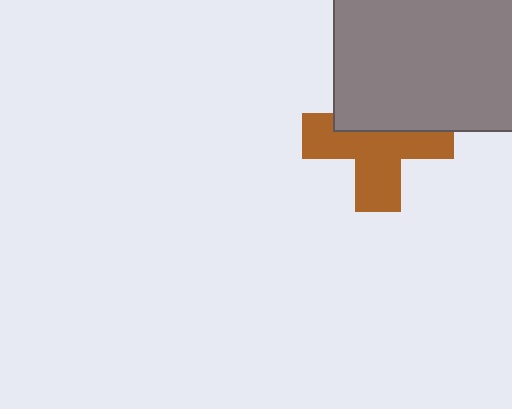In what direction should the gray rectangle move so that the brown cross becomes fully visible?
The gray rectangle should move up. That is the shortest direction to clear the overlap and leave the brown cross fully visible.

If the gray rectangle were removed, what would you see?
You would see the complete brown cross.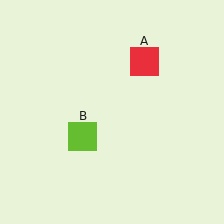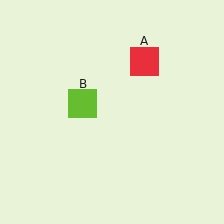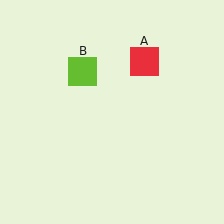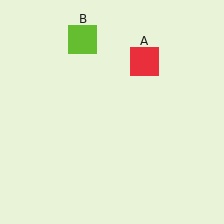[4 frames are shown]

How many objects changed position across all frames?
1 object changed position: lime square (object B).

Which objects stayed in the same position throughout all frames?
Red square (object A) remained stationary.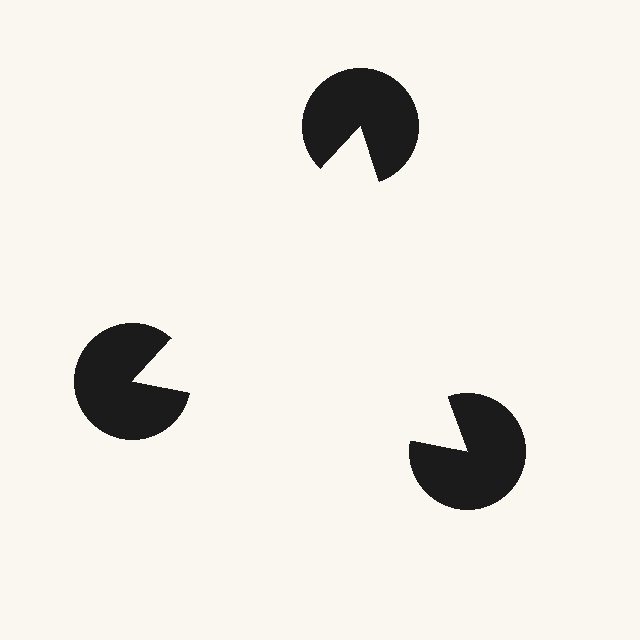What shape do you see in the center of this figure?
An illusory triangle — its edges are inferred from the aligned wedge cuts in the pac-man discs, not physically drawn.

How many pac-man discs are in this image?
There are 3 — one at each vertex of the illusory triangle.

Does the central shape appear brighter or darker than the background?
It typically appears slightly brighter than the background, even though no actual brightness change is drawn.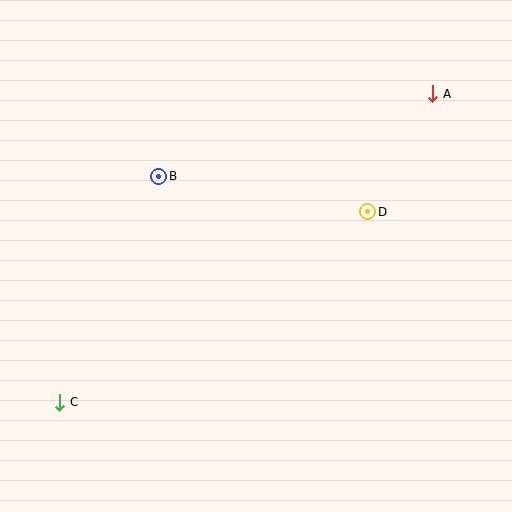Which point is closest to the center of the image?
Point D at (368, 212) is closest to the center.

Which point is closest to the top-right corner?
Point A is closest to the top-right corner.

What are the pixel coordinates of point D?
Point D is at (368, 212).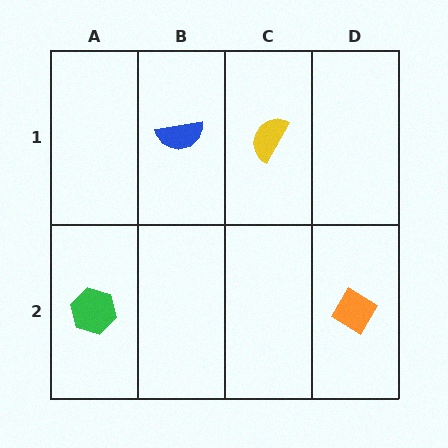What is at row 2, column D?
An orange diamond.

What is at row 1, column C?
A yellow semicircle.